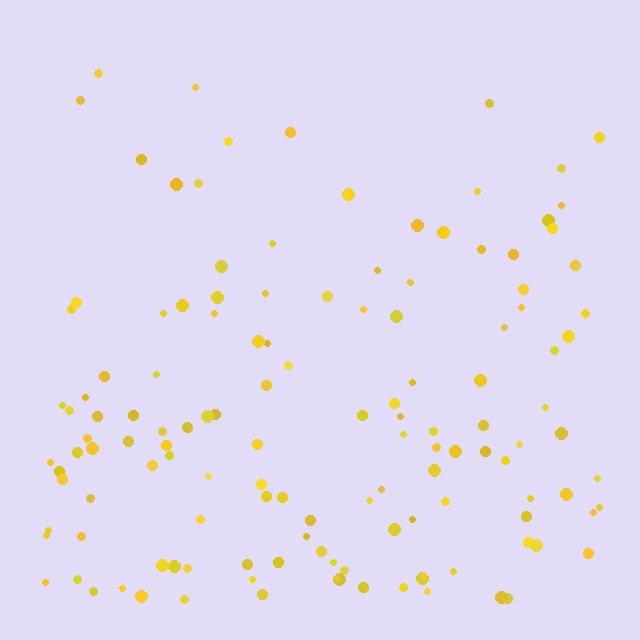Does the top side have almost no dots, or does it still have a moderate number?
Still a moderate number, just noticeably fewer than the bottom.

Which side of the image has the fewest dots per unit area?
The top.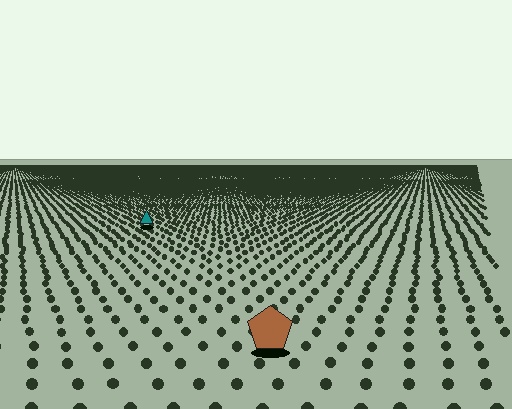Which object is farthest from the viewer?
The teal triangle is farthest from the viewer. It appears smaller and the ground texture around it is denser.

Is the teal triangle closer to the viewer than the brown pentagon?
No. The brown pentagon is closer — you can tell from the texture gradient: the ground texture is coarser near it.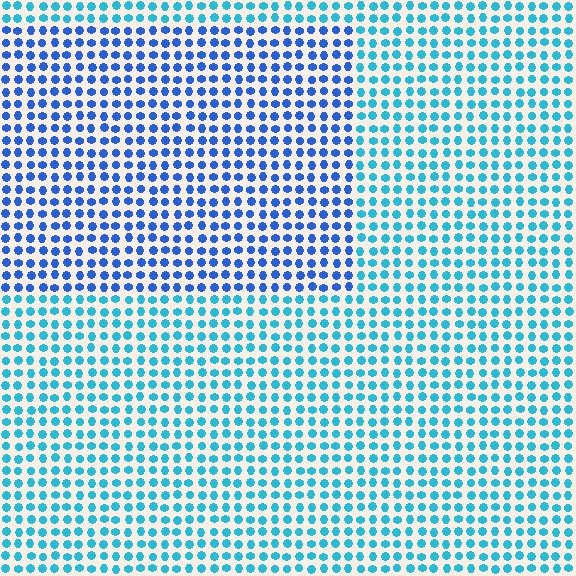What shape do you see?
I see a rectangle.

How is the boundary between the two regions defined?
The boundary is defined purely by a slight shift in hue (about 32 degrees). Spacing, size, and orientation are identical on both sides.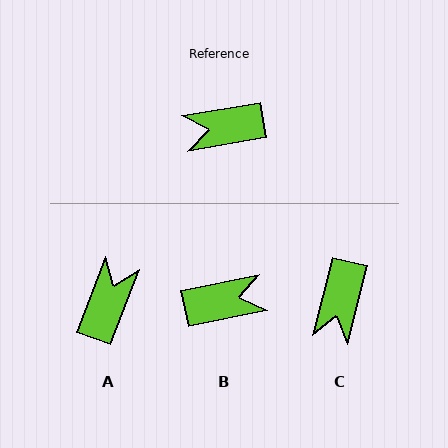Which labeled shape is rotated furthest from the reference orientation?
B, about 178 degrees away.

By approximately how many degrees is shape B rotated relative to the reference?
Approximately 178 degrees clockwise.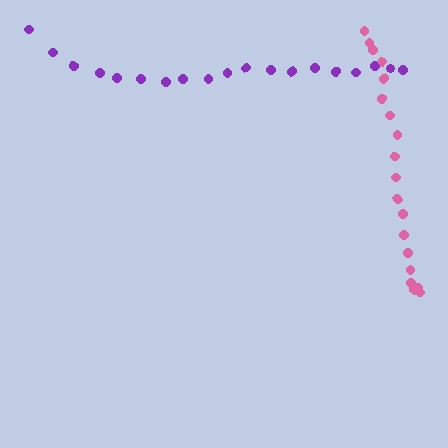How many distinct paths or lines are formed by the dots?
There are 2 distinct paths.